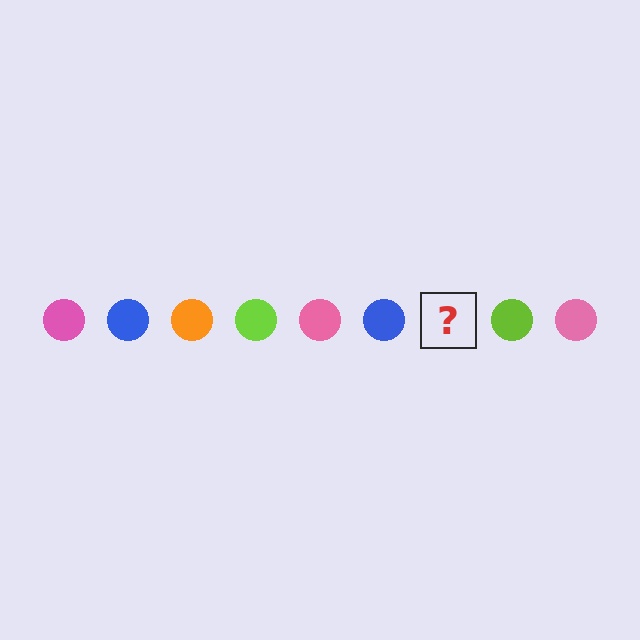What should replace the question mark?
The question mark should be replaced with an orange circle.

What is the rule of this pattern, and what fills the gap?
The rule is that the pattern cycles through pink, blue, orange, lime circles. The gap should be filled with an orange circle.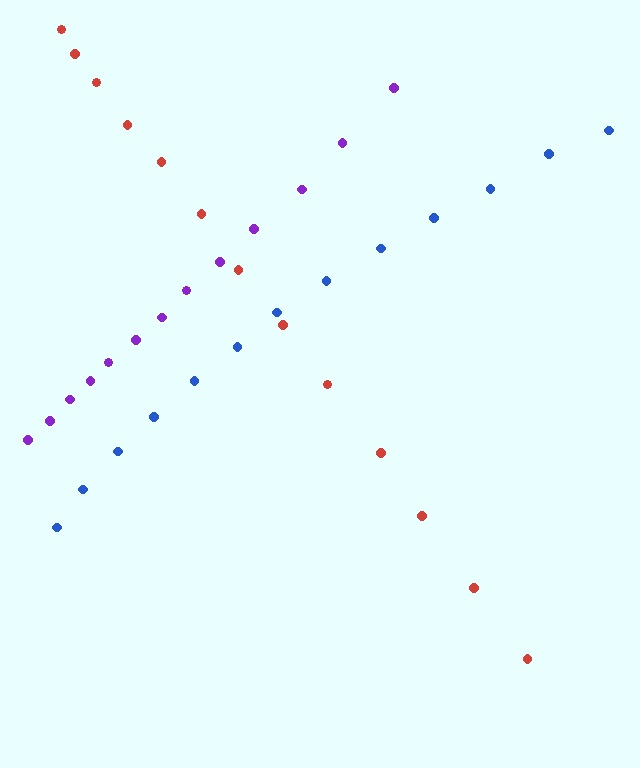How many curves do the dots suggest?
There are 3 distinct paths.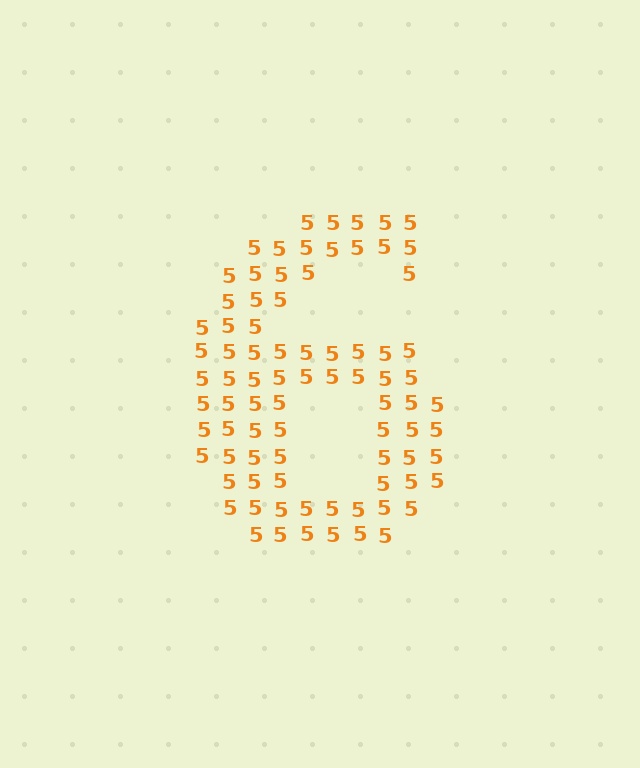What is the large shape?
The large shape is the digit 6.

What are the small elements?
The small elements are digit 5's.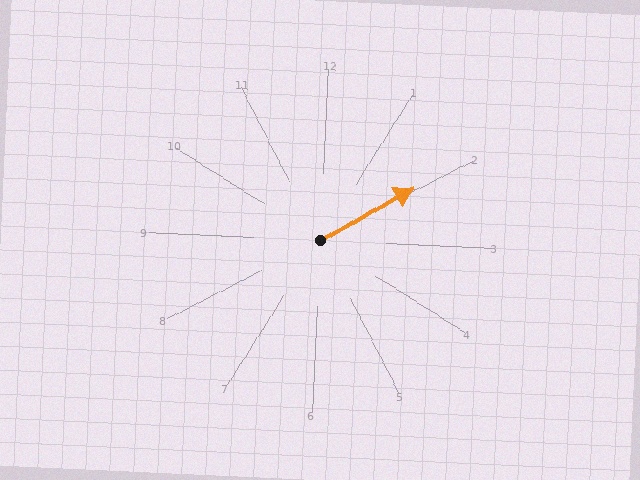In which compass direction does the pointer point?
Northeast.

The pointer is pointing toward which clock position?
Roughly 2 o'clock.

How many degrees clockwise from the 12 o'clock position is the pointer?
Approximately 58 degrees.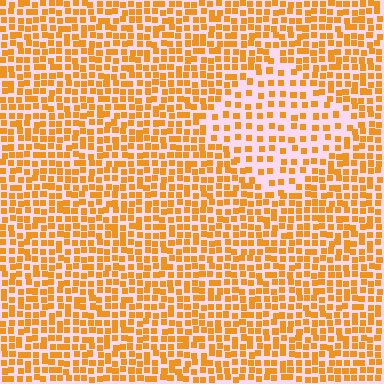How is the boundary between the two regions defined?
The boundary is defined by a change in element density (approximately 1.9x ratio). All elements are the same color, size, and shape.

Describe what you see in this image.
The image contains small orange elements arranged at two different densities. A diamond-shaped region is visible where the elements are less densely packed than the surrounding area.